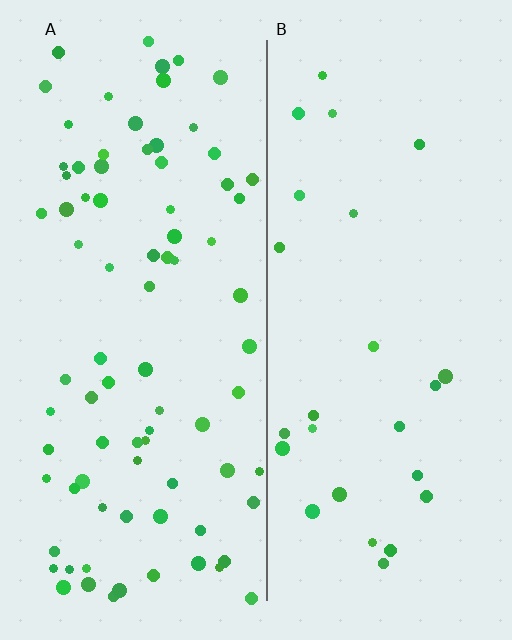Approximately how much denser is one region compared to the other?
Approximately 3.2× — region A over region B.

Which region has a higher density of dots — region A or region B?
A (the left).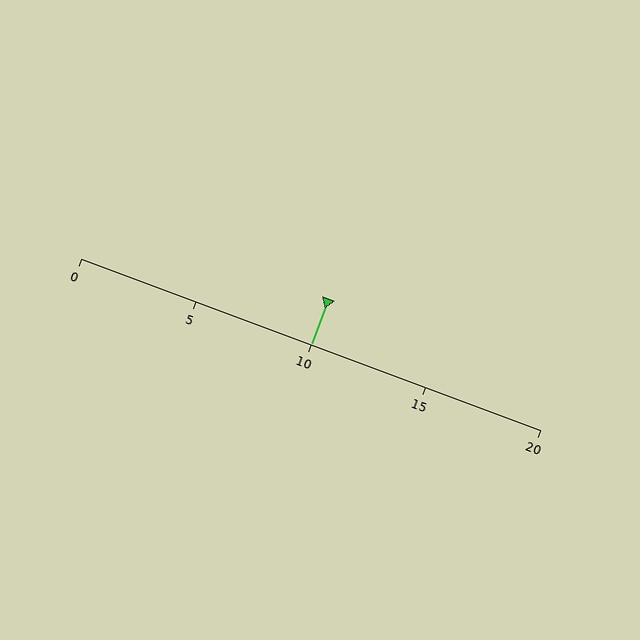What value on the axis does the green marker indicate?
The marker indicates approximately 10.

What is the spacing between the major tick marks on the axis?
The major ticks are spaced 5 apart.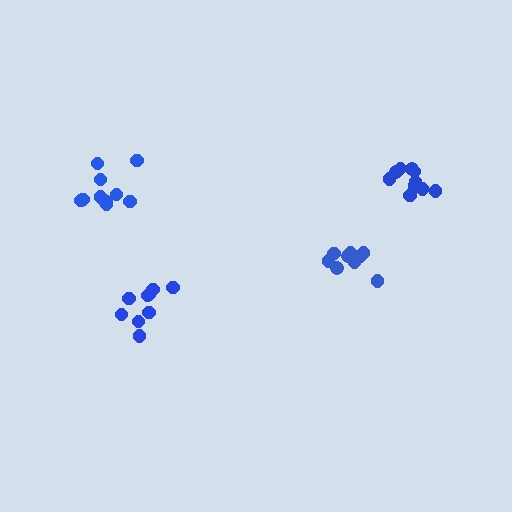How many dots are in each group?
Group 1: 10 dots, Group 2: 9 dots, Group 3: 10 dots, Group 4: 11 dots (40 total).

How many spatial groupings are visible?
There are 4 spatial groupings.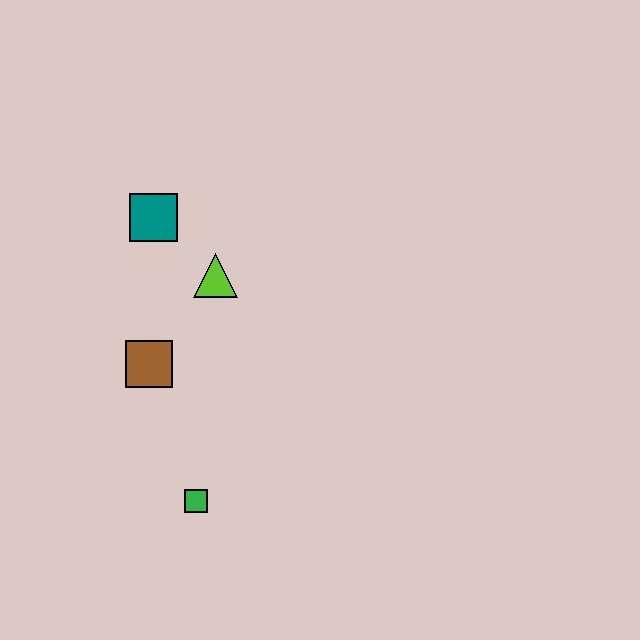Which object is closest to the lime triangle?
The teal square is closest to the lime triangle.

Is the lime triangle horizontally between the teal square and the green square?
No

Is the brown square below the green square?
No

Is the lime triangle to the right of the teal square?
Yes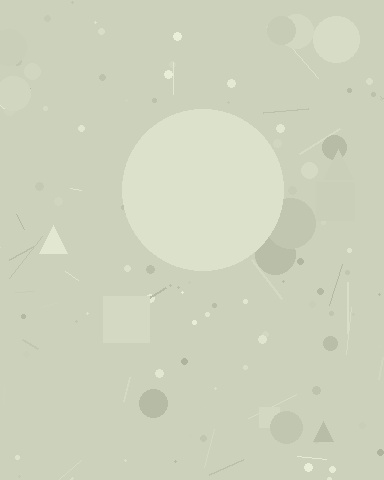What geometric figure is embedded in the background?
A circle is embedded in the background.